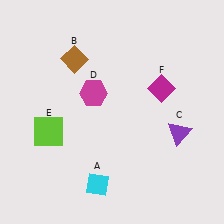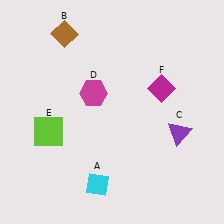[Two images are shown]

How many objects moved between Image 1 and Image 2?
1 object moved between the two images.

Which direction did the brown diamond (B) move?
The brown diamond (B) moved up.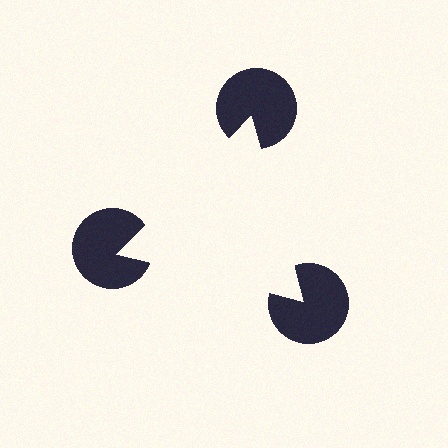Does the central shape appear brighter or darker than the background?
It typically appears slightly brighter than the background, even though no actual brightness change is drawn.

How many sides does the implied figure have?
3 sides.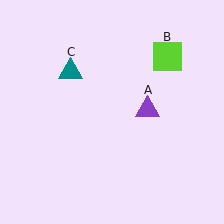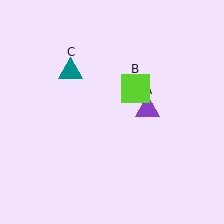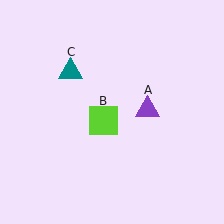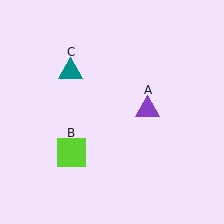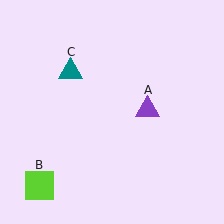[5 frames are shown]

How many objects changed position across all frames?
1 object changed position: lime square (object B).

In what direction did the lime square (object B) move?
The lime square (object B) moved down and to the left.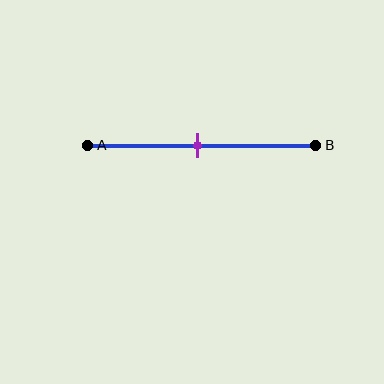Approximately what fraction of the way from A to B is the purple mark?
The purple mark is approximately 50% of the way from A to B.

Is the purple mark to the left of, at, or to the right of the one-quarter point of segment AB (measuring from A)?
The purple mark is to the right of the one-quarter point of segment AB.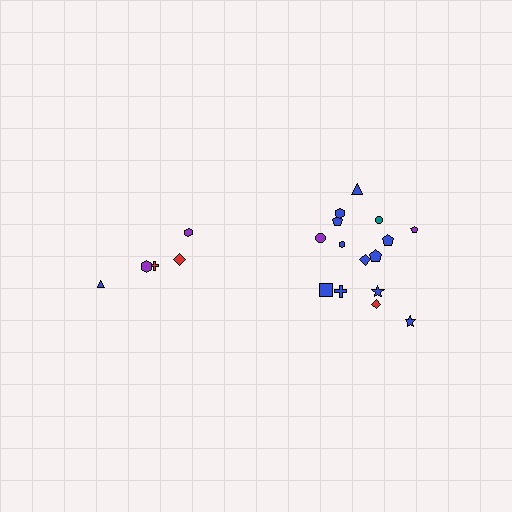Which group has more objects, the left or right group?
The right group.